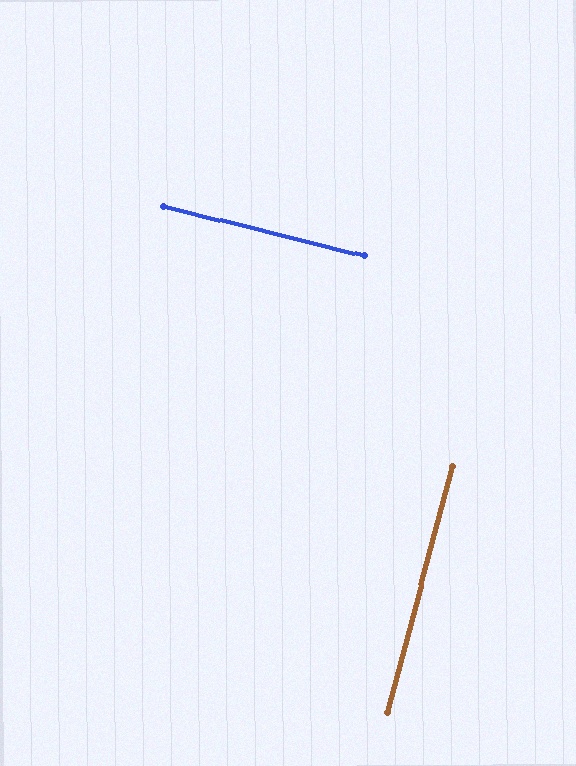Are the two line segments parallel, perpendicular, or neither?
Perpendicular — they meet at approximately 89°.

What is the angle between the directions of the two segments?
Approximately 89 degrees.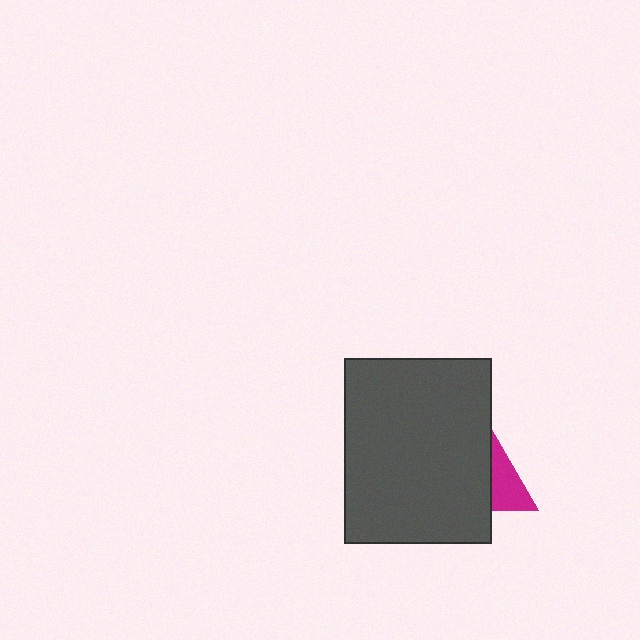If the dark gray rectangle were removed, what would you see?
You would see the complete magenta triangle.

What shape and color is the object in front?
The object in front is a dark gray rectangle.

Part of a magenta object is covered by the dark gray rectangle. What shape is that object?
It is a triangle.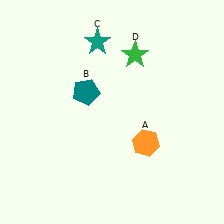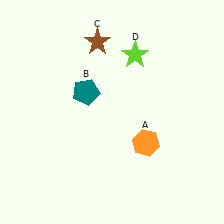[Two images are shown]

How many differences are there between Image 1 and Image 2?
There are 2 differences between the two images.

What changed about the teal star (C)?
In Image 1, C is teal. In Image 2, it changed to brown.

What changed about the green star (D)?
In Image 1, D is green. In Image 2, it changed to lime.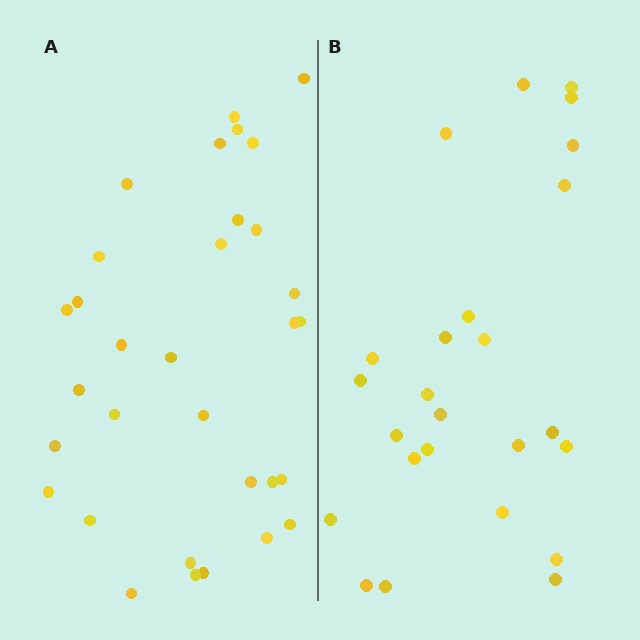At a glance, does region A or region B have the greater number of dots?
Region A (the left region) has more dots.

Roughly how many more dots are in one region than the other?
Region A has roughly 8 or so more dots than region B.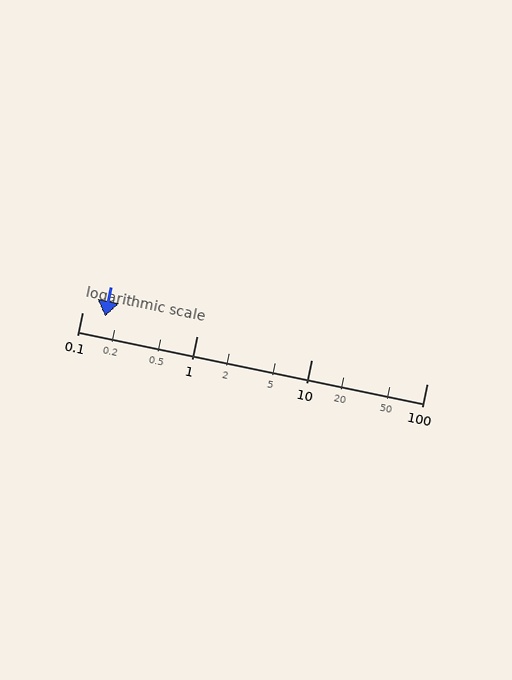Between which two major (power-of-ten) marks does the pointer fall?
The pointer is between 0.1 and 1.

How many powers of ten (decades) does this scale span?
The scale spans 3 decades, from 0.1 to 100.